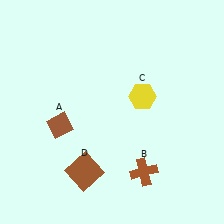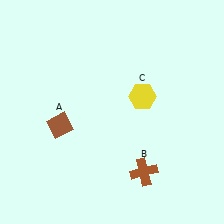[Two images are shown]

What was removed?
The brown square (D) was removed in Image 2.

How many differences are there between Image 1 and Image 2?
There is 1 difference between the two images.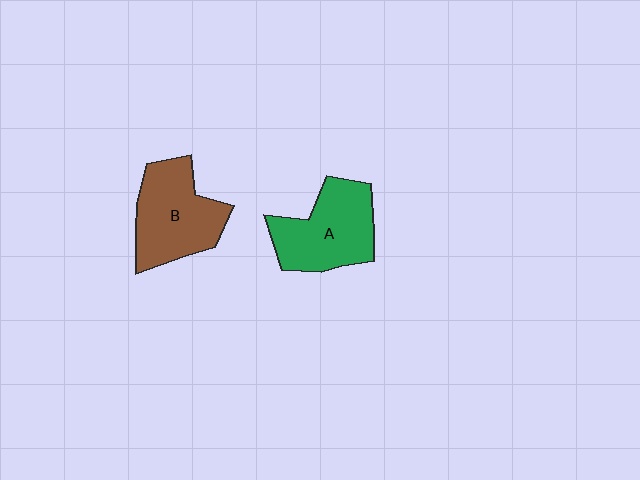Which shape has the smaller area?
Shape A (green).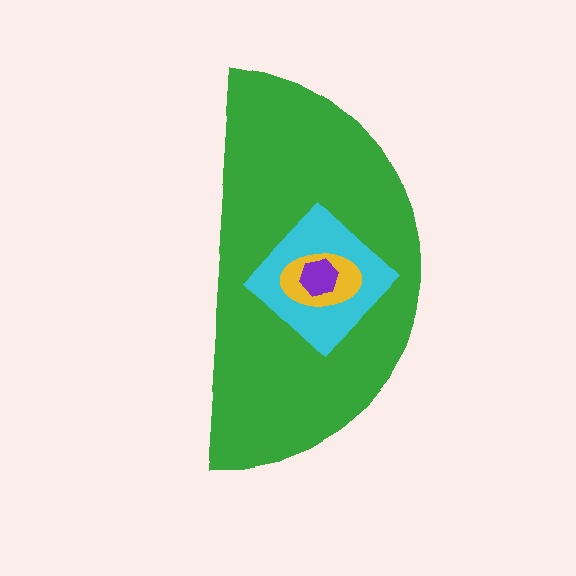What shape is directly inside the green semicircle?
The cyan diamond.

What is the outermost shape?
The green semicircle.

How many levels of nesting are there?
4.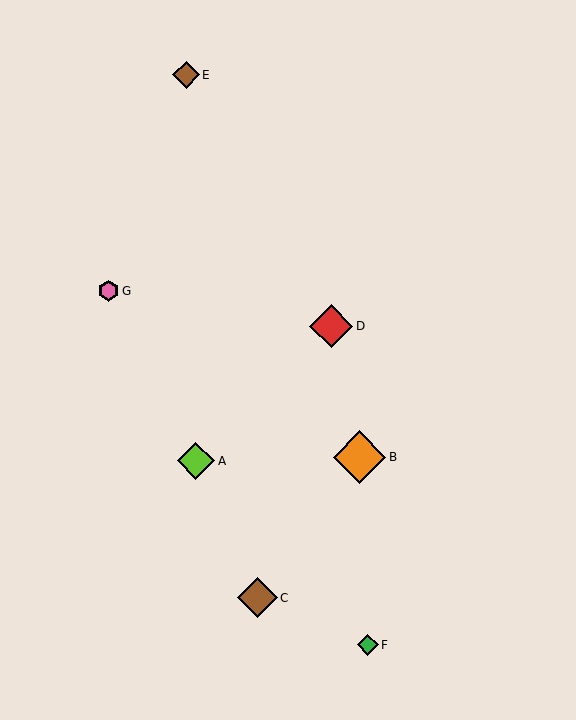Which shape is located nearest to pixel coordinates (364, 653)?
The green diamond (labeled F) at (368, 645) is nearest to that location.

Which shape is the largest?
The orange diamond (labeled B) is the largest.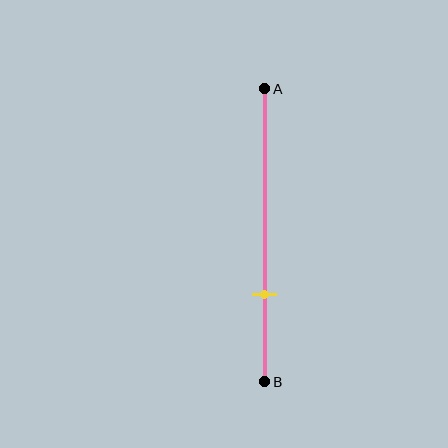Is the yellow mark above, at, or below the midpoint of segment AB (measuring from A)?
The yellow mark is below the midpoint of segment AB.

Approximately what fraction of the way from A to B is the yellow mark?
The yellow mark is approximately 70% of the way from A to B.